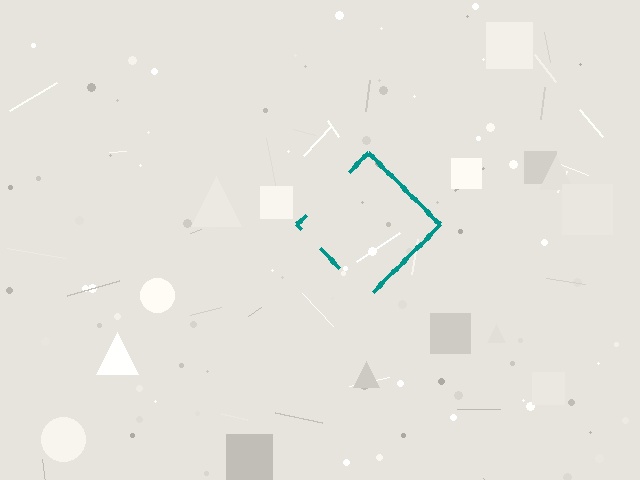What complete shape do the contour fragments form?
The contour fragments form a diamond.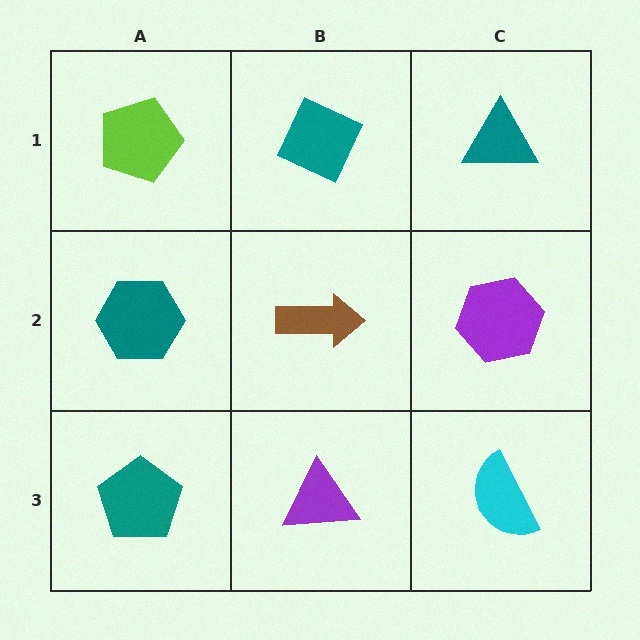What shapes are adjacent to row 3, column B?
A brown arrow (row 2, column B), a teal pentagon (row 3, column A), a cyan semicircle (row 3, column C).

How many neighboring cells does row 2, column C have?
3.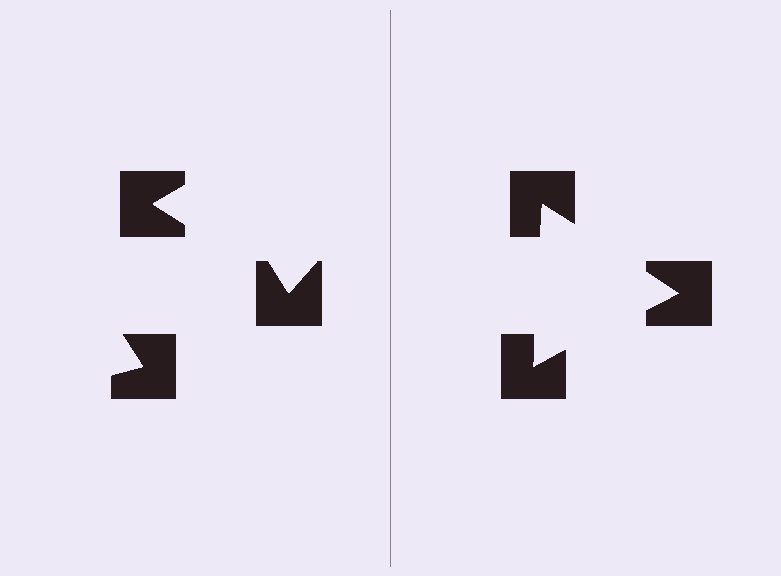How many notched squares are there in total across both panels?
6 — 3 on each side.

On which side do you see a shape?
An illusory triangle appears on the right side. On the left side the wedge cuts are rotated, so no coherent shape forms.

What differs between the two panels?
The notched squares are positioned identically on both sides; only the wedge orientations differ. On the right they align to a triangle; on the left they are misaligned.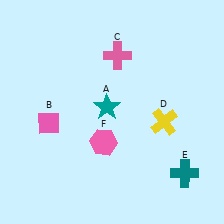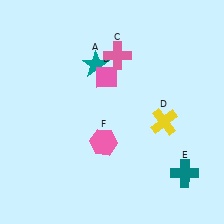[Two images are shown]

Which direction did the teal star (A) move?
The teal star (A) moved up.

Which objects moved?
The objects that moved are: the teal star (A), the pink diamond (B).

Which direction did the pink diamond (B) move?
The pink diamond (B) moved right.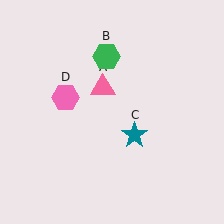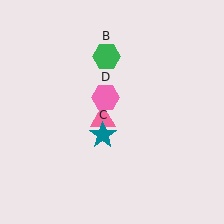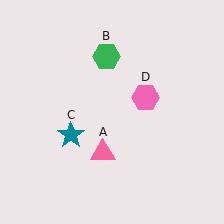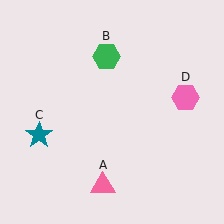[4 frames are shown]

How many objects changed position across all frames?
3 objects changed position: pink triangle (object A), teal star (object C), pink hexagon (object D).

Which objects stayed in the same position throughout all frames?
Green hexagon (object B) remained stationary.